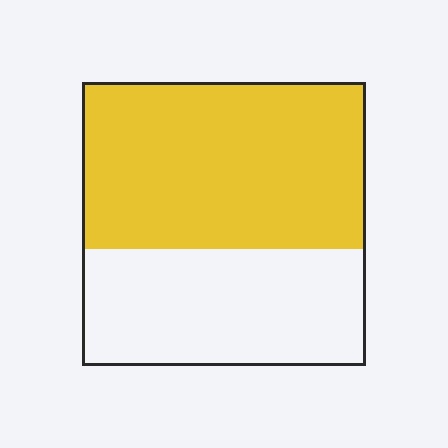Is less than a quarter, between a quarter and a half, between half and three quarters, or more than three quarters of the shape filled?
Between half and three quarters.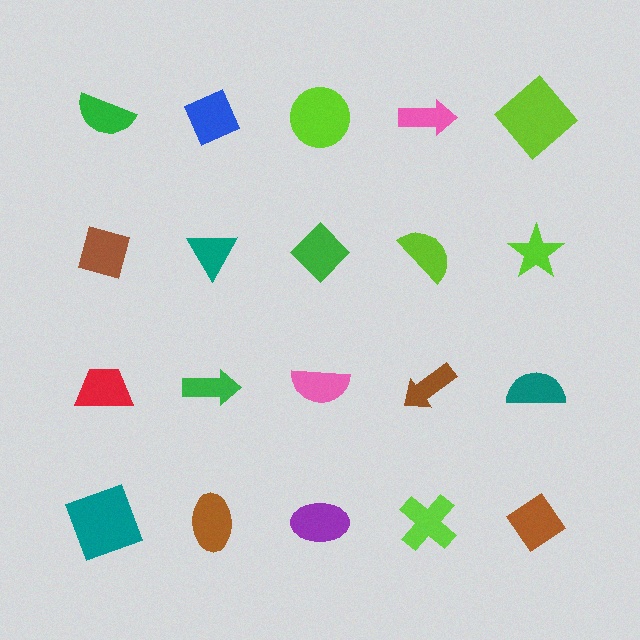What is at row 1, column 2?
A blue diamond.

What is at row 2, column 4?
A lime semicircle.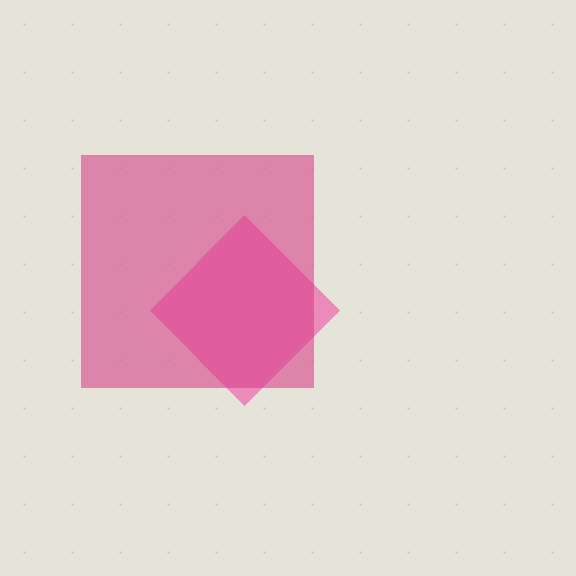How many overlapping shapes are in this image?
There are 2 overlapping shapes in the image.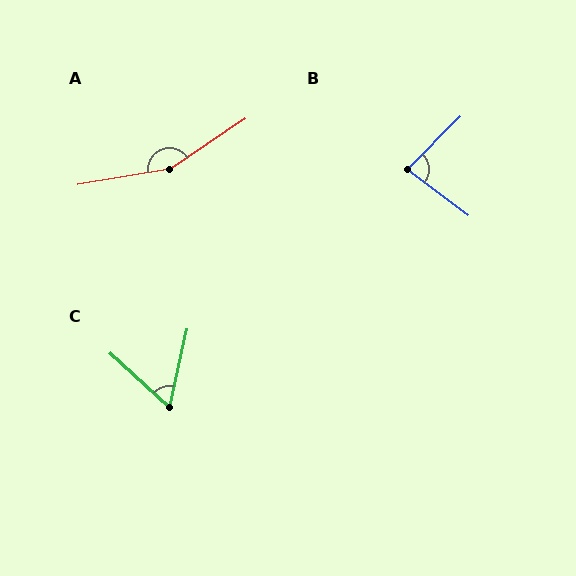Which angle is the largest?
A, at approximately 156 degrees.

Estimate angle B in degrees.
Approximately 81 degrees.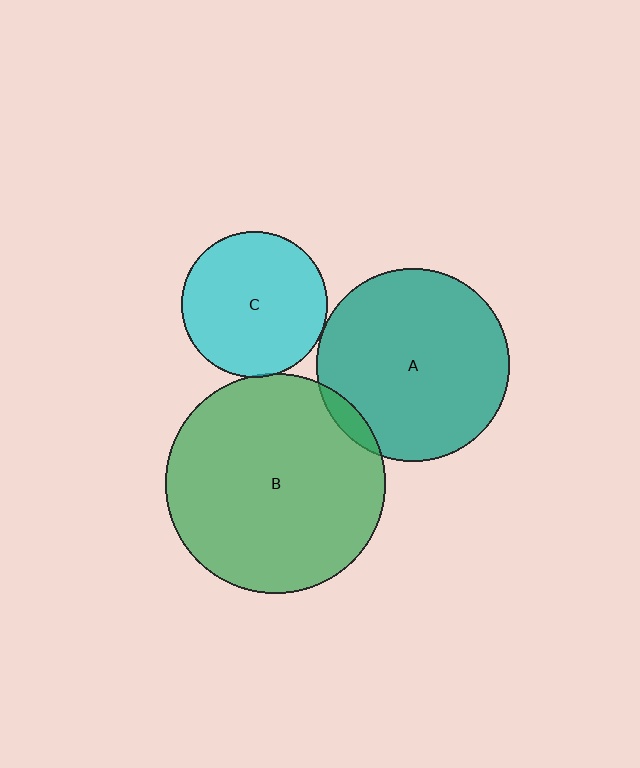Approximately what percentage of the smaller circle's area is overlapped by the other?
Approximately 5%.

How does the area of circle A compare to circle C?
Approximately 1.7 times.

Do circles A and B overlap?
Yes.